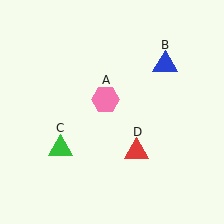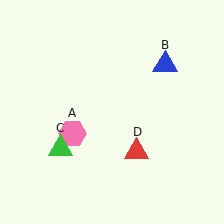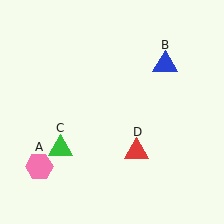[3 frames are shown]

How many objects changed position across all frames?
1 object changed position: pink hexagon (object A).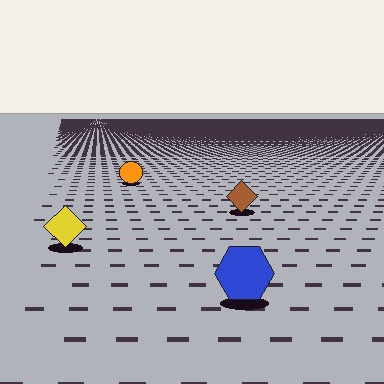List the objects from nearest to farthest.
From nearest to farthest: the blue hexagon, the yellow diamond, the brown diamond, the orange circle.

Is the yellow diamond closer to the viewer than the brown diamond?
Yes. The yellow diamond is closer — you can tell from the texture gradient: the ground texture is coarser near it.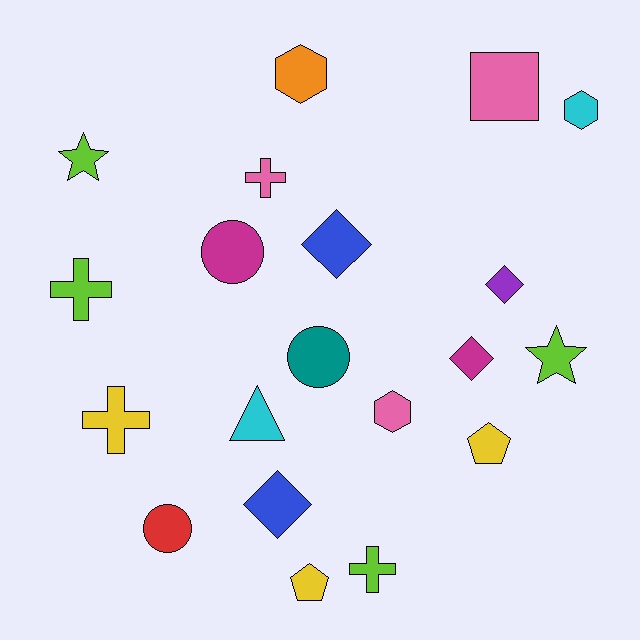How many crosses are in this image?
There are 4 crosses.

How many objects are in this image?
There are 20 objects.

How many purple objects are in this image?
There is 1 purple object.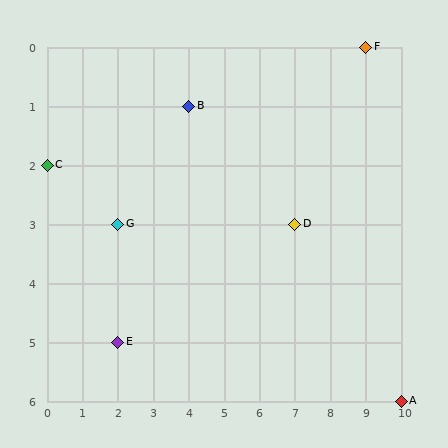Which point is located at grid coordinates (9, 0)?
Point F is at (9, 0).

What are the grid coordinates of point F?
Point F is at grid coordinates (9, 0).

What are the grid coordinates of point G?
Point G is at grid coordinates (2, 3).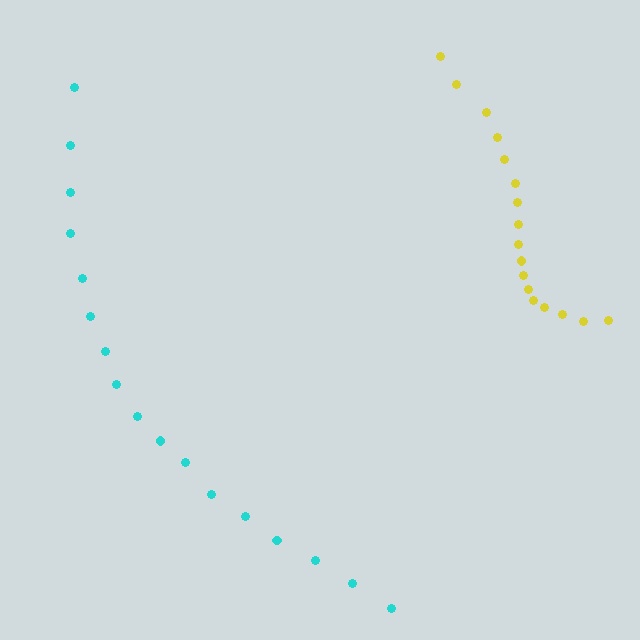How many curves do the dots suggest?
There are 2 distinct paths.